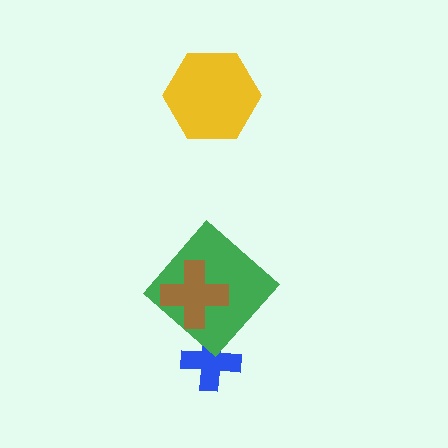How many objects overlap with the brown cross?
1 object overlaps with the brown cross.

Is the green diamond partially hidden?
Yes, it is partially covered by another shape.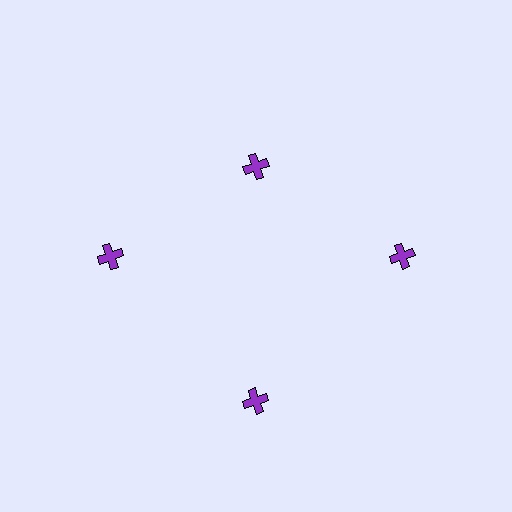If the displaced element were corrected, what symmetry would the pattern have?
It would have 4-fold rotational symmetry — the pattern would map onto itself every 90 degrees.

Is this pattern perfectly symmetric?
No. The 4 purple crosses are arranged in a ring, but one element near the 12 o'clock position is pulled inward toward the center, breaking the 4-fold rotational symmetry.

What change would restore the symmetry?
The symmetry would be restored by moving it outward, back onto the ring so that all 4 crosses sit at equal angles and equal distance from the center.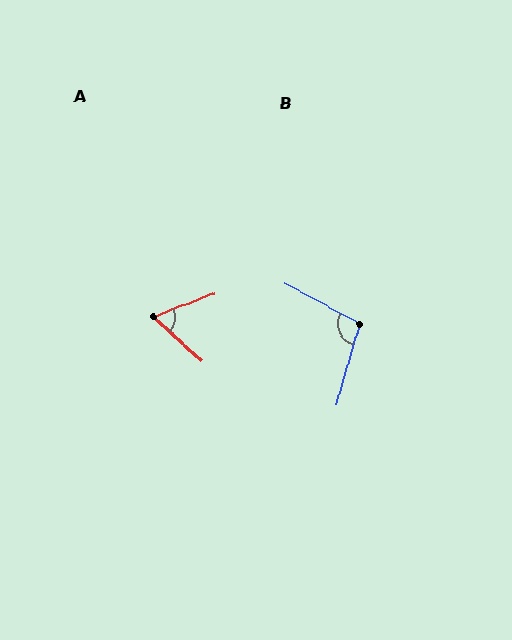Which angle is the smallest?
A, at approximately 64 degrees.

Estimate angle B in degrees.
Approximately 103 degrees.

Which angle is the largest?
B, at approximately 103 degrees.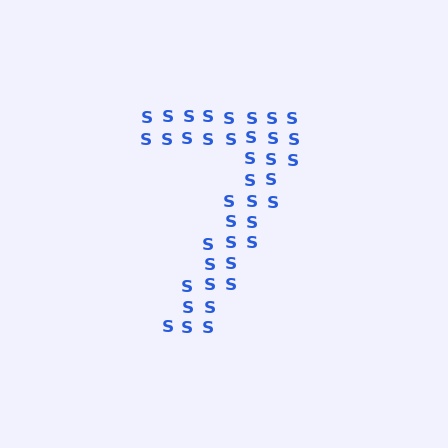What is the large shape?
The large shape is the digit 7.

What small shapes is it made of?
It is made of small letter S's.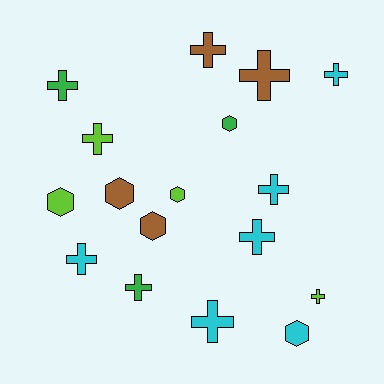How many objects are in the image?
There are 17 objects.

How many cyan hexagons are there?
There is 1 cyan hexagon.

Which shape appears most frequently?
Cross, with 11 objects.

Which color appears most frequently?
Cyan, with 6 objects.